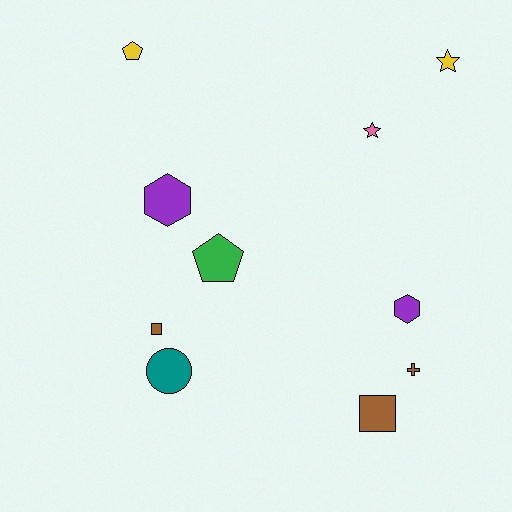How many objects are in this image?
There are 10 objects.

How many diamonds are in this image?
There are no diamonds.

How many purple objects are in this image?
There are 2 purple objects.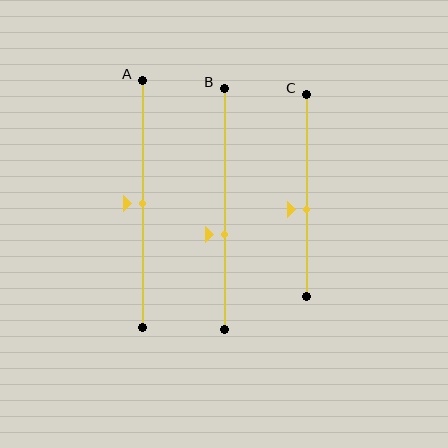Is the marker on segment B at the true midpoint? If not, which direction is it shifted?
No, the marker on segment B is shifted downward by about 11% of the segment length.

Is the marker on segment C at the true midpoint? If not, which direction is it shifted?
No, the marker on segment C is shifted downward by about 7% of the segment length.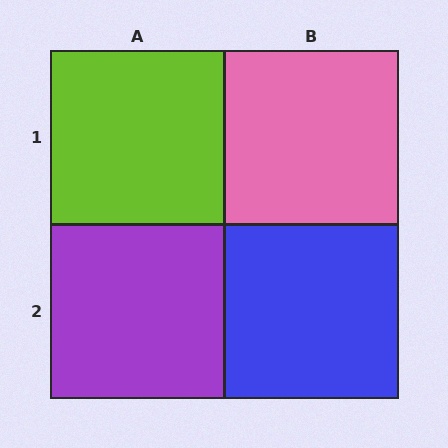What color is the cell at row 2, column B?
Blue.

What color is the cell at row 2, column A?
Purple.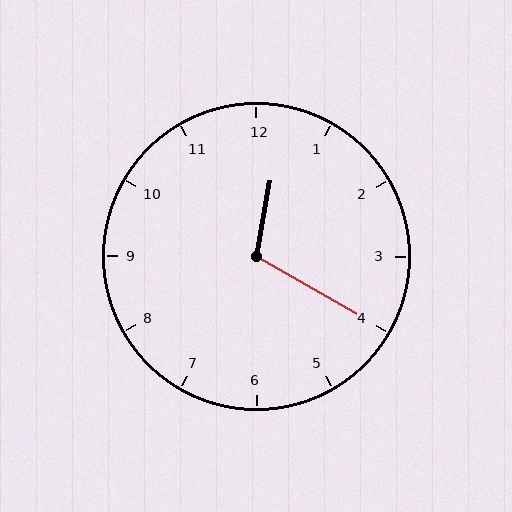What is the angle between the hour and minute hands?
Approximately 110 degrees.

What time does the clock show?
12:20.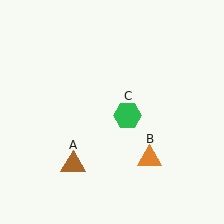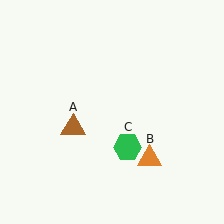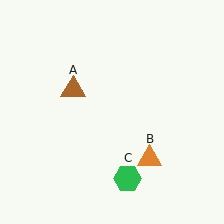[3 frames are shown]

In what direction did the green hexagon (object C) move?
The green hexagon (object C) moved down.